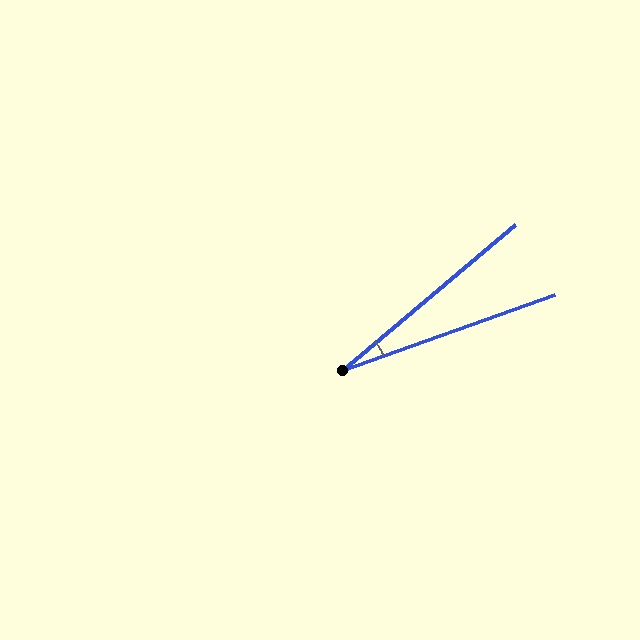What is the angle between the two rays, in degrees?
Approximately 21 degrees.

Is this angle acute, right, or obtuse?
It is acute.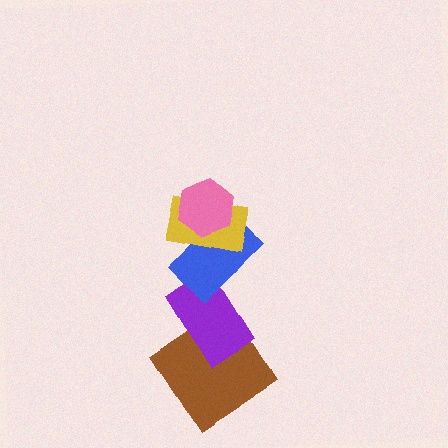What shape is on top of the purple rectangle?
The blue rectangle is on top of the purple rectangle.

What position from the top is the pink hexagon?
The pink hexagon is 1st from the top.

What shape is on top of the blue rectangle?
The yellow rectangle is on top of the blue rectangle.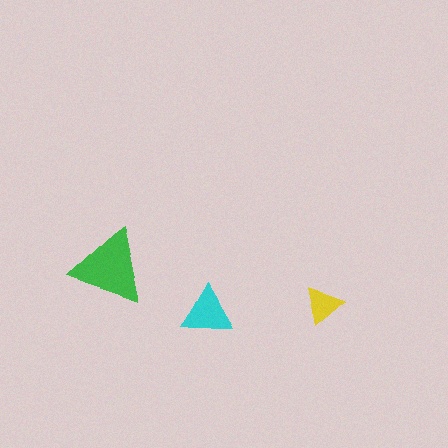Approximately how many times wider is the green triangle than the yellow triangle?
About 2 times wider.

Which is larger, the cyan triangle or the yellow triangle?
The cyan one.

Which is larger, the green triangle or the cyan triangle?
The green one.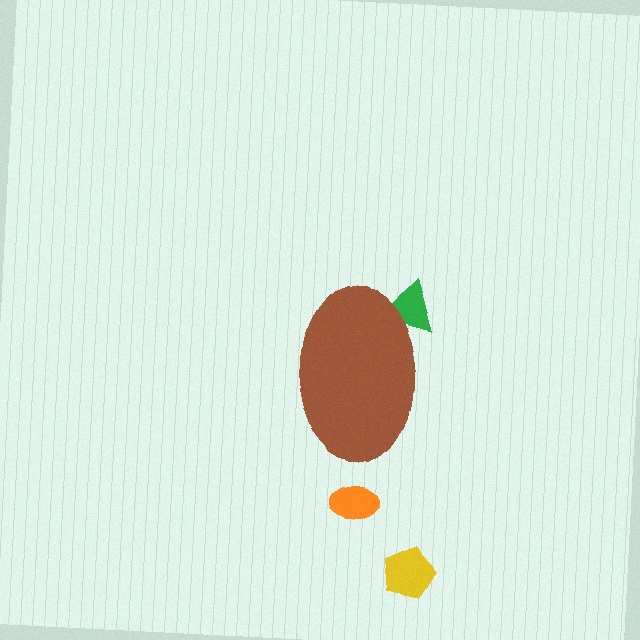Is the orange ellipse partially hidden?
No, the orange ellipse is fully visible.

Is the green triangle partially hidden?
Yes, the green triangle is partially hidden behind the brown ellipse.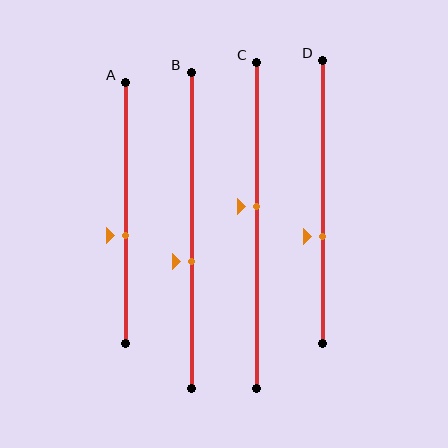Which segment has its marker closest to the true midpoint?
Segment C has its marker closest to the true midpoint.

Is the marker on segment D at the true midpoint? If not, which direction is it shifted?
No, the marker on segment D is shifted downward by about 12% of the segment length.